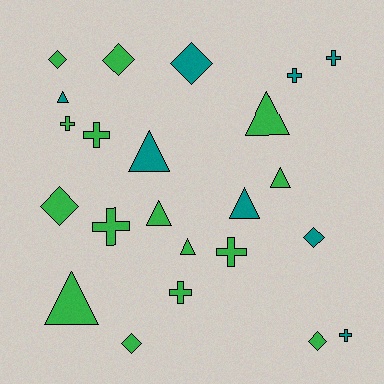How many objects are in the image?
There are 23 objects.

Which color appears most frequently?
Green, with 15 objects.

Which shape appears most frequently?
Triangle, with 8 objects.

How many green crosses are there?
There are 5 green crosses.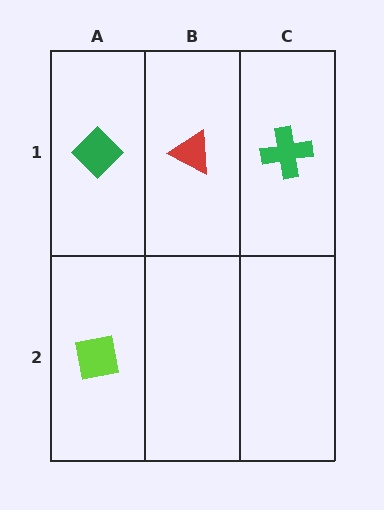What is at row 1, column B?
A red triangle.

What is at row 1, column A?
A green diamond.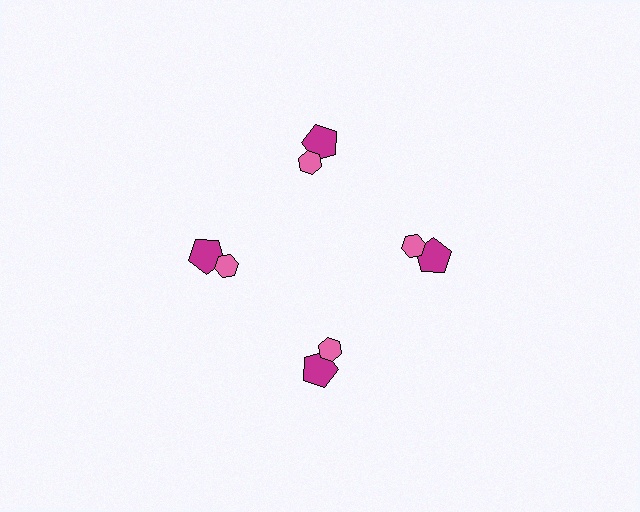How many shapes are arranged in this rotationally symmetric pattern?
There are 8 shapes, arranged in 4 groups of 2.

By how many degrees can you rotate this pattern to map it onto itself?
The pattern maps onto itself every 90 degrees of rotation.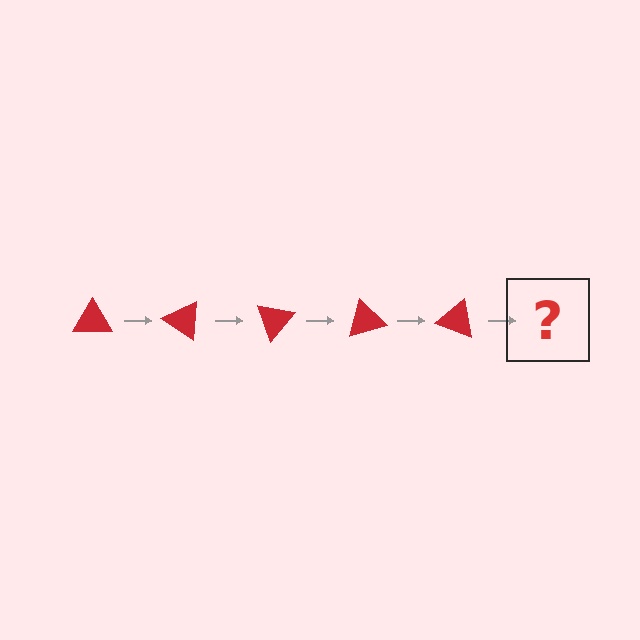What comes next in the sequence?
The next element should be a red triangle rotated 175 degrees.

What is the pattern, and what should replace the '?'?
The pattern is that the triangle rotates 35 degrees each step. The '?' should be a red triangle rotated 175 degrees.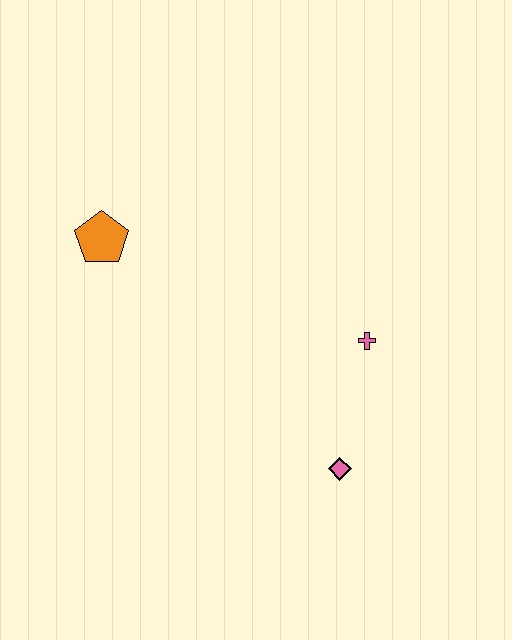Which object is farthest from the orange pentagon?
The pink diamond is farthest from the orange pentagon.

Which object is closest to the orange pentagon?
The pink cross is closest to the orange pentagon.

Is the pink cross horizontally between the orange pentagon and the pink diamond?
No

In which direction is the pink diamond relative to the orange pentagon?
The pink diamond is to the right of the orange pentagon.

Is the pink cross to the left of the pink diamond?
No